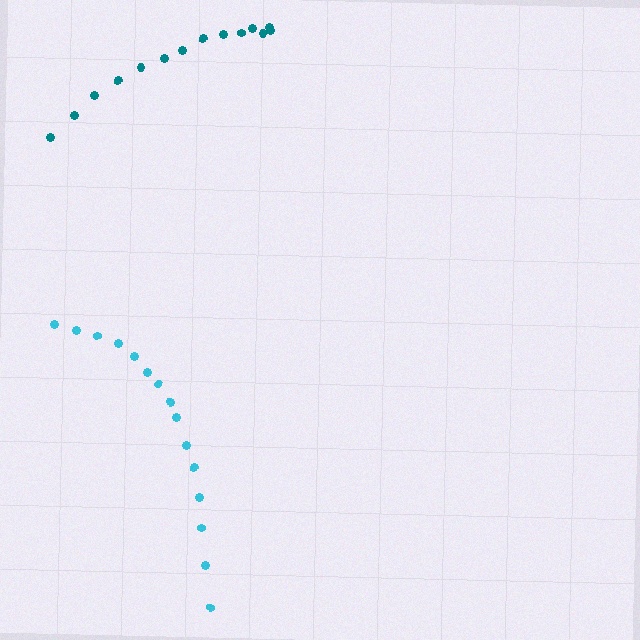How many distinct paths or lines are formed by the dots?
There are 2 distinct paths.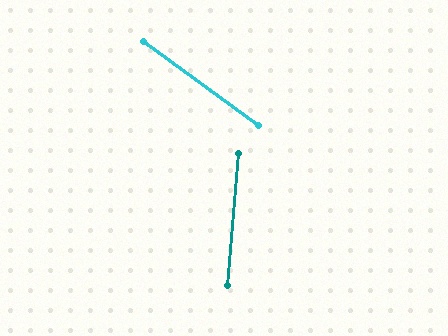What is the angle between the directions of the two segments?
Approximately 59 degrees.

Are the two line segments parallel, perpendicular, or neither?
Neither parallel nor perpendicular — they differ by about 59°.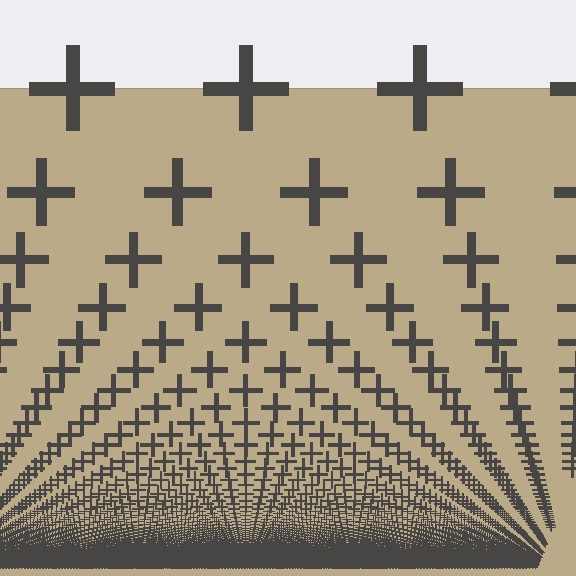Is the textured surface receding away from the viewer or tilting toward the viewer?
The surface appears to tilt toward the viewer. Texture elements get larger and sparser toward the top.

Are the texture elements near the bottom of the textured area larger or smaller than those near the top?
Smaller. The gradient is inverted — elements near the bottom are smaller and denser.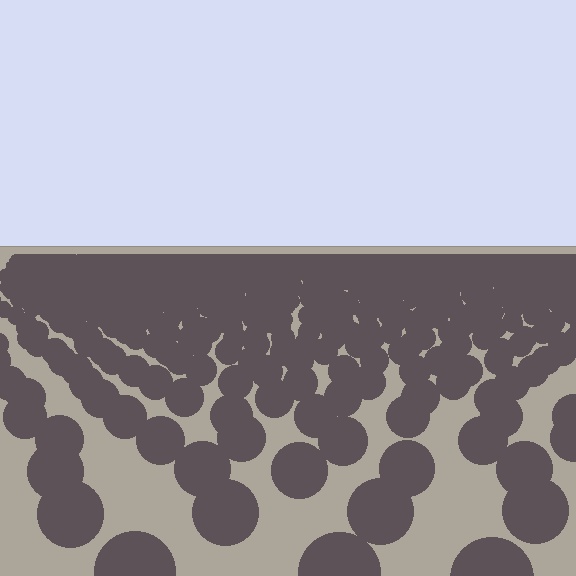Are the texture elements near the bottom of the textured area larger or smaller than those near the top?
Larger. Near the bottom, elements are closer to the viewer and appear at a bigger on-screen size.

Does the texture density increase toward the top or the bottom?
Density increases toward the top.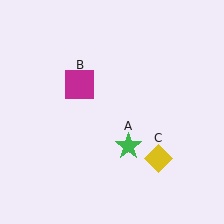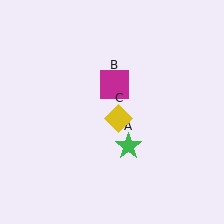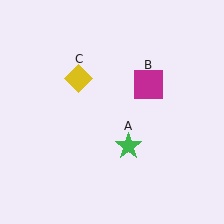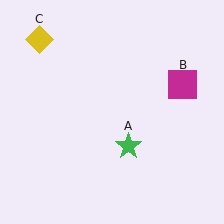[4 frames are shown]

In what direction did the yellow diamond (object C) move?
The yellow diamond (object C) moved up and to the left.